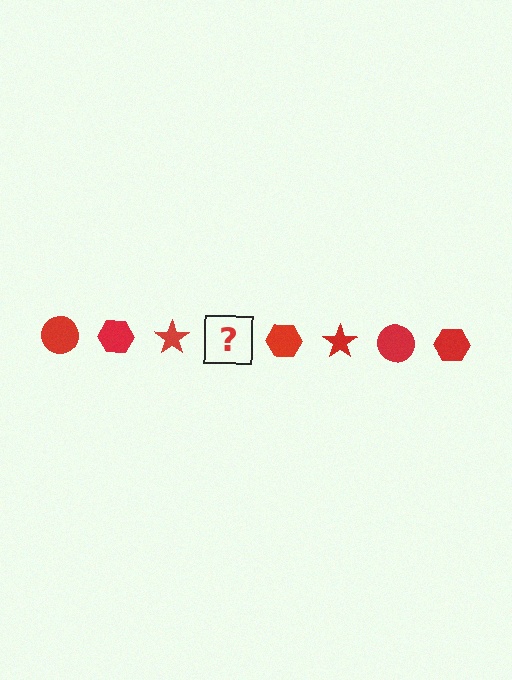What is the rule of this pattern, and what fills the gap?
The rule is that the pattern cycles through circle, hexagon, star shapes in red. The gap should be filled with a red circle.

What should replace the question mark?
The question mark should be replaced with a red circle.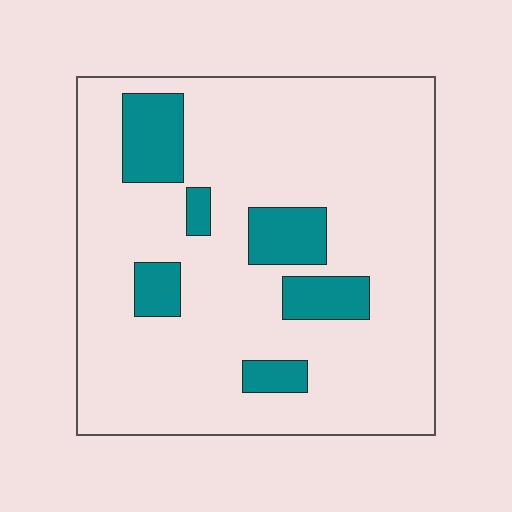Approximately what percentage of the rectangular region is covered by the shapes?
Approximately 15%.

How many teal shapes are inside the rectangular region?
6.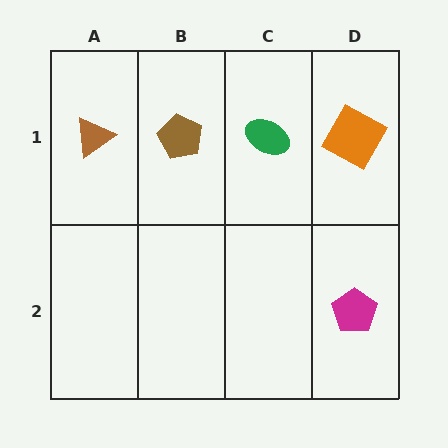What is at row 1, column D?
An orange square.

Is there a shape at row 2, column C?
No, that cell is empty.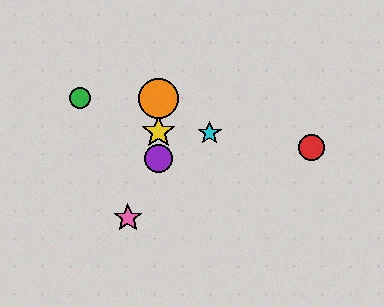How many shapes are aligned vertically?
4 shapes (the blue star, the yellow star, the purple circle, the orange circle) are aligned vertically.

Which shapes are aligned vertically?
The blue star, the yellow star, the purple circle, the orange circle are aligned vertically.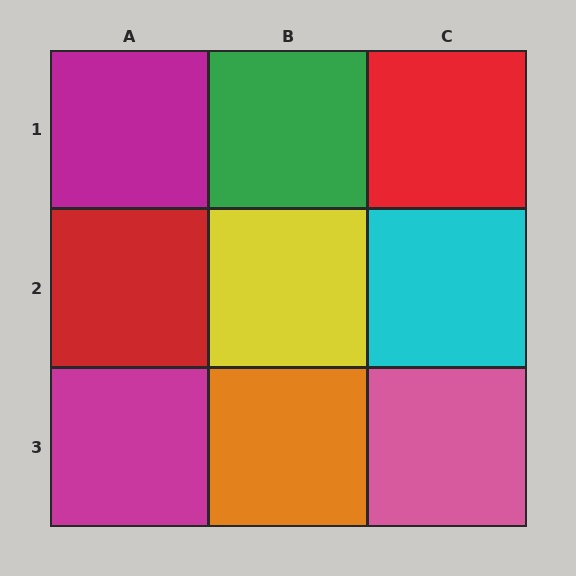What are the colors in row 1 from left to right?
Magenta, green, red.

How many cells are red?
2 cells are red.